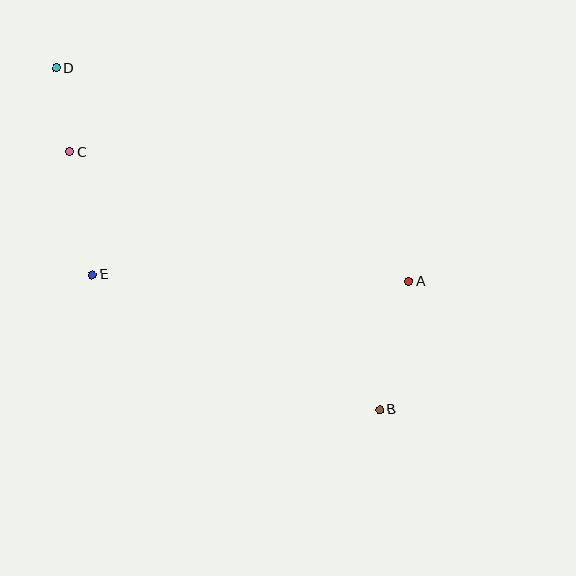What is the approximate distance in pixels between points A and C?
The distance between A and C is approximately 363 pixels.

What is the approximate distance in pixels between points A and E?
The distance between A and E is approximately 316 pixels.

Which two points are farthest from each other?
Points B and D are farthest from each other.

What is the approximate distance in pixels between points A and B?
The distance between A and B is approximately 132 pixels.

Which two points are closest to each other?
Points C and D are closest to each other.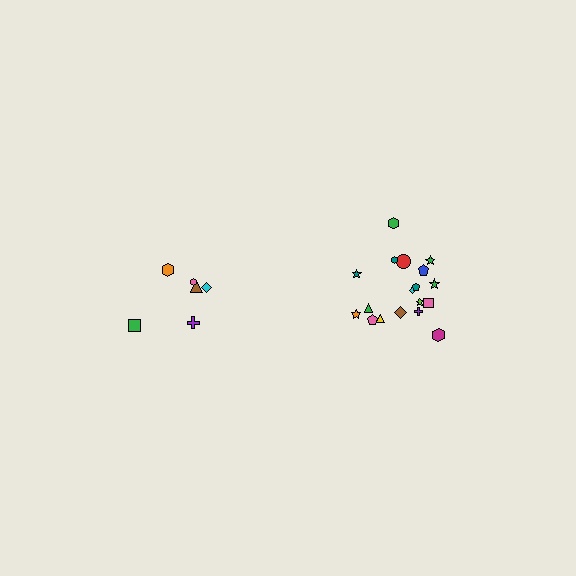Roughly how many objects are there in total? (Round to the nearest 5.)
Roughly 25 objects in total.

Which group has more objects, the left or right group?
The right group.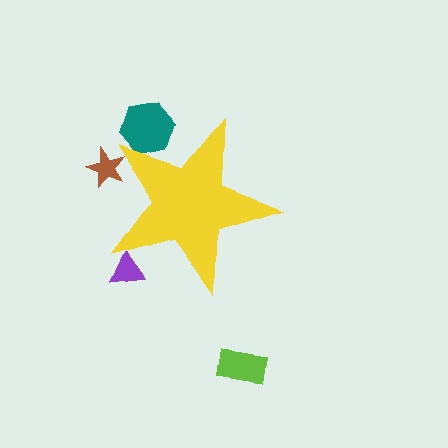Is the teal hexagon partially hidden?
Yes, the teal hexagon is partially hidden behind the yellow star.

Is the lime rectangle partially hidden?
No, the lime rectangle is fully visible.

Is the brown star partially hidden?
Yes, the brown star is partially hidden behind the yellow star.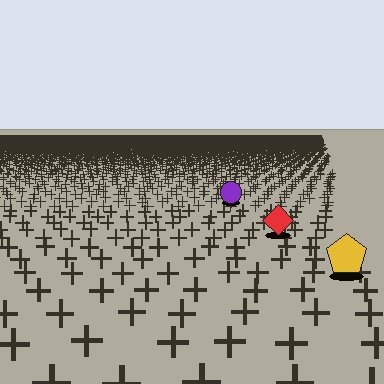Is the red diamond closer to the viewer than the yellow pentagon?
No. The yellow pentagon is closer — you can tell from the texture gradient: the ground texture is coarser near it.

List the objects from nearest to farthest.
From nearest to farthest: the yellow pentagon, the red diamond, the purple circle.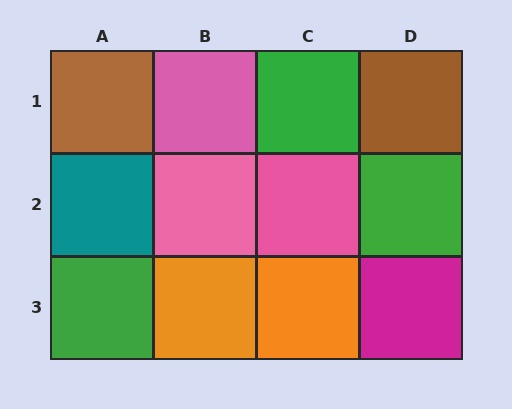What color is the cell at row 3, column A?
Green.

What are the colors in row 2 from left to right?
Teal, pink, pink, green.